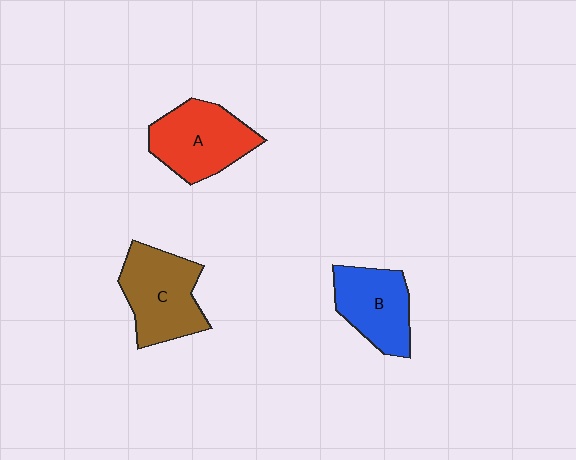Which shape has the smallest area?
Shape B (blue).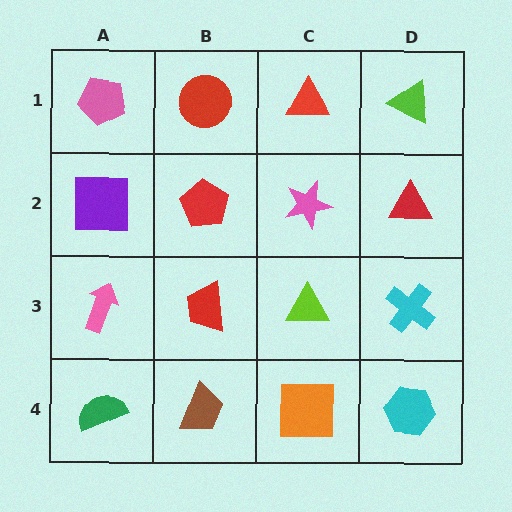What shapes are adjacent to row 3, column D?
A red triangle (row 2, column D), a cyan hexagon (row 4, column D), a lime triangle (row 3, column C).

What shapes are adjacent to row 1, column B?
A red pentagon (row 2, column B), a pink pentagon (row 1, column A), a red triangle (row 1, column C).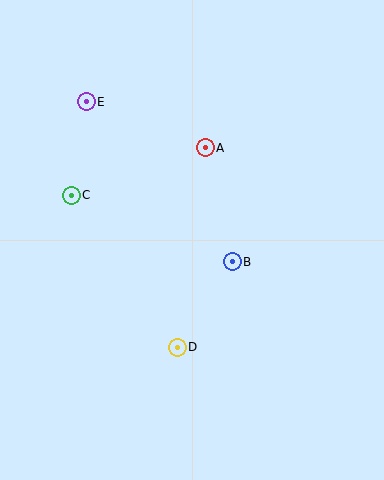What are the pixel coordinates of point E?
Point E is at (86, 102).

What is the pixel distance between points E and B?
The distance between E and B is 217 pixels.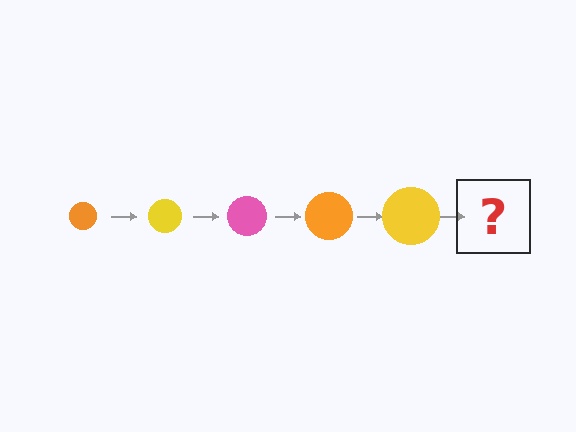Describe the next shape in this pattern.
It should be a pink circle, larger than the previous one.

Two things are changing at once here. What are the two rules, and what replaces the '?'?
The two rules are that the circle grows larger each step and the color cycles through orange, yellow, and pink. The '?' should be a pink circle, larger than the previous one.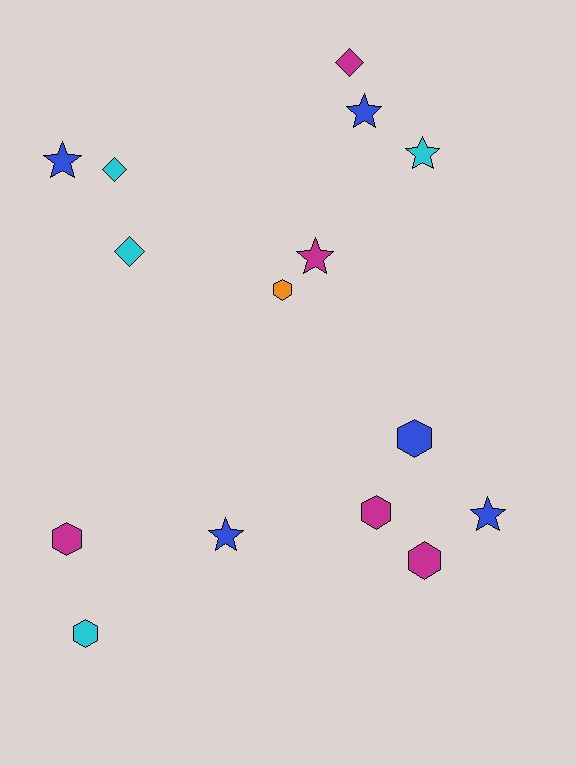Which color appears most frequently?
Blue, with 5 objects.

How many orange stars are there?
There are no orange stars.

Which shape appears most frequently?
Hexagon, with 6 objects.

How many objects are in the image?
There are 15 objects.